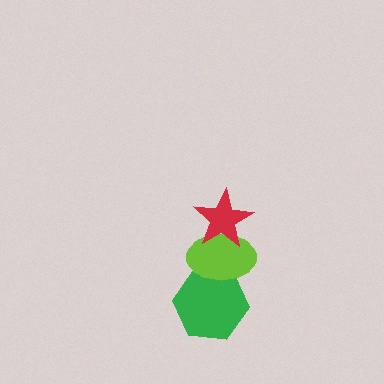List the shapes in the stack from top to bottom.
From top to bottom: the red star, the lime ellipse, the green hexagon.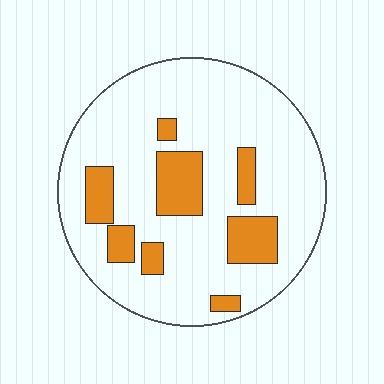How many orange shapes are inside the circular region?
8.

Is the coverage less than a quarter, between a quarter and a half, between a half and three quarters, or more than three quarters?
Less than a quarter.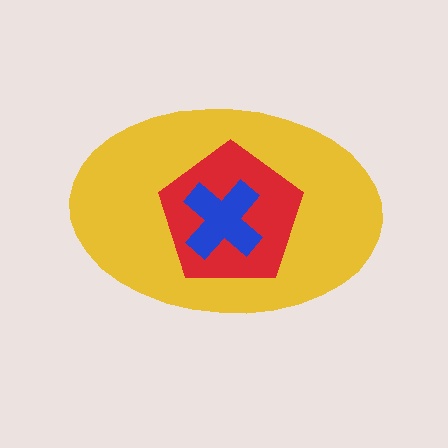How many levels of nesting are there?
3.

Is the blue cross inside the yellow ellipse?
Yes.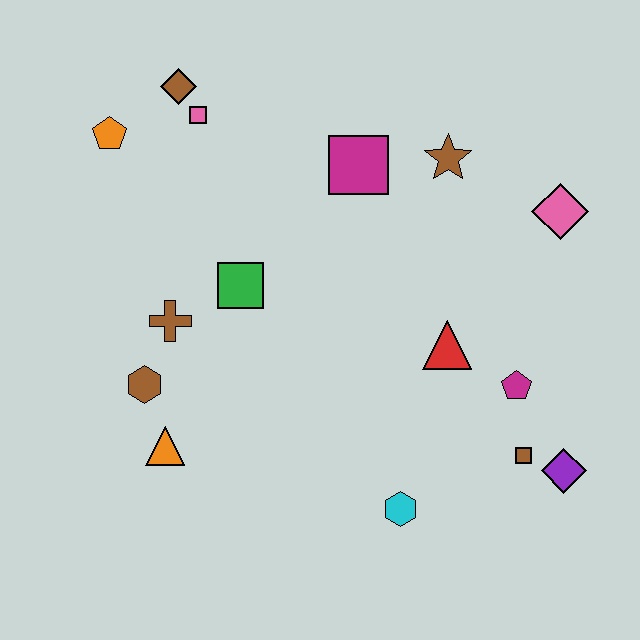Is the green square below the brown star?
Yes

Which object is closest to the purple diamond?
The brown square is closest to the purple diamond.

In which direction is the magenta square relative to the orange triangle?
The magenta square is above the orange triangle.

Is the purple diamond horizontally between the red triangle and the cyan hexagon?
No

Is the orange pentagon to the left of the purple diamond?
Yes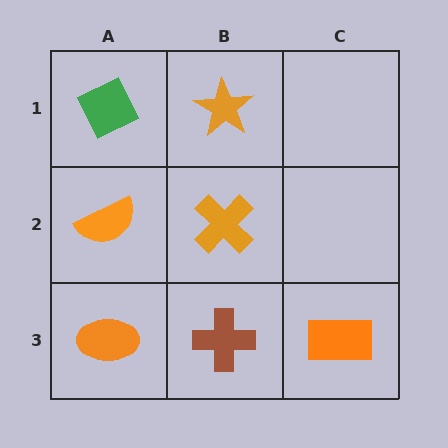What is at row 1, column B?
An orange star.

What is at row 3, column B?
A brown cross.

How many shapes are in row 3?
3 shapes.